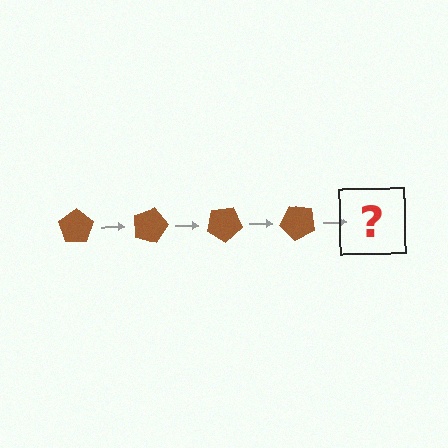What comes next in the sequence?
The next element should be a brown pentagon rotated 60 degrees.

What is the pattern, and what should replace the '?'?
The pattern is that the pentagon rotates 15 degrees each step. The '?' should be a brown pentagon rotated 60 degrees.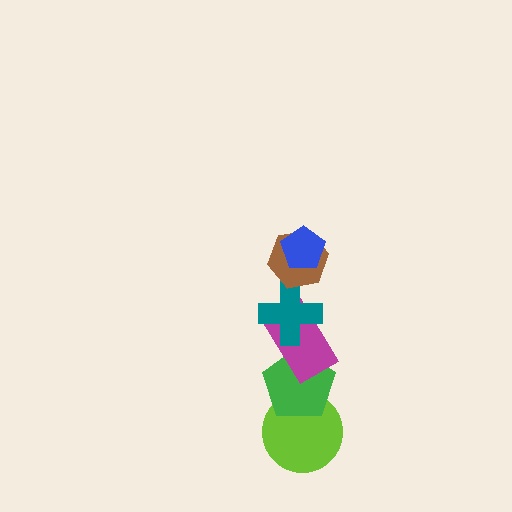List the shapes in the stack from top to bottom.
From top to bottom: the blue pentagon, the brown hexagon, the teal cross, the magenta rectangle, the green pentagon, the lime circle.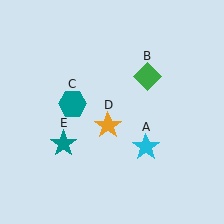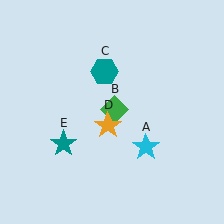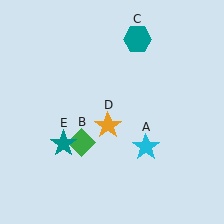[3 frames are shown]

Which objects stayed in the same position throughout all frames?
Cyan star (object A) and orange star (object D) and teal star (object E) remained stationary.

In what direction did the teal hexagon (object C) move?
The teal hexagon (object C) moved up and to the right.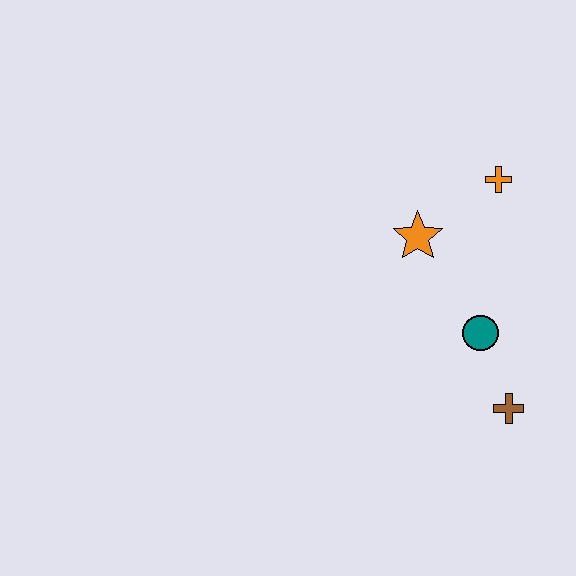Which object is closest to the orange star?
The orange cross is closest to the orange star.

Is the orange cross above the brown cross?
Yes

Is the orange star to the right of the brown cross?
No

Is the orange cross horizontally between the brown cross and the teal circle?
Yes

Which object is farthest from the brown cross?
The orange cross is farthest from the brown cross.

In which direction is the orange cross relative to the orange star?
The orange cross is to the right of the orange star.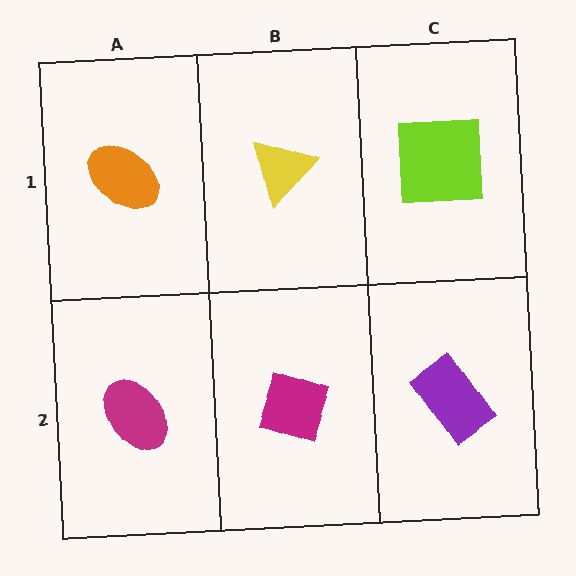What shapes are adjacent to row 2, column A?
An orange ellipse (row 1, column A), a magenta diamond (row 2, column B).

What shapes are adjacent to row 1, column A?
A magenta ellipse (row 2, column A), a yellow triangle (row 1, column B).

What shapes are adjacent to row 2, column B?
A yellow triangle (row 1, column B), a magenta ellipse (row 2, column A), a purple rectangle (row 2, column C).